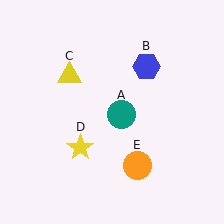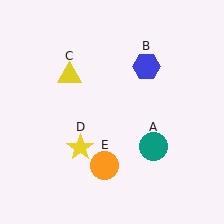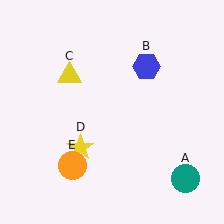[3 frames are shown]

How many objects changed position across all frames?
2 objects changed position: teal circle (object A), orange circle (object E).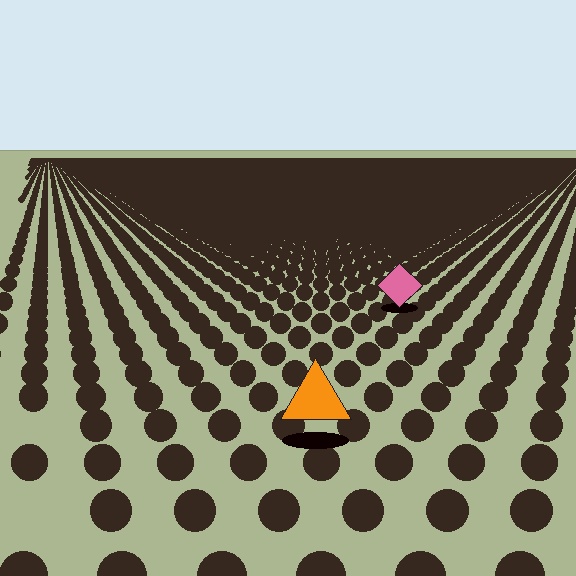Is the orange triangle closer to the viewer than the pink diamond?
Yes. The orange triangle is closer — you can tell from the texture gradient: the ground texture is coarser near it.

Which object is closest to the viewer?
The orange triangle is closest. The texture marks near it are larger and more spread out.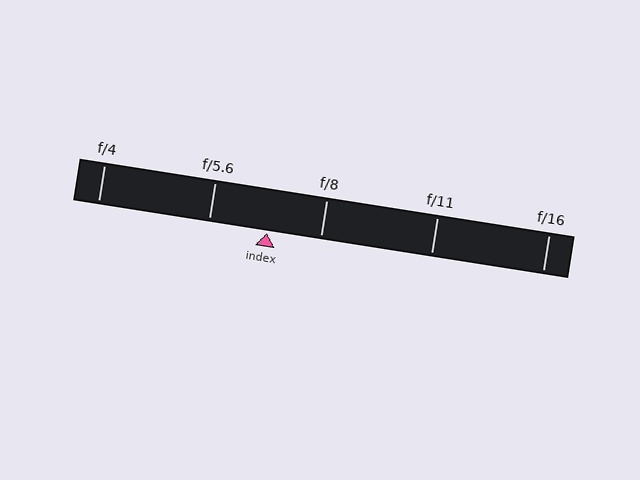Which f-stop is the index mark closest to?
The index mark is closest to f/8.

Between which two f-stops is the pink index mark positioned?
The index mark is between f/5.6 and f/8.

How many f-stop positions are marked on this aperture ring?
There are 5 f-stop positions marked.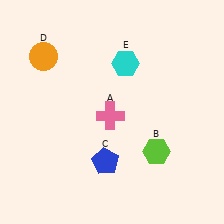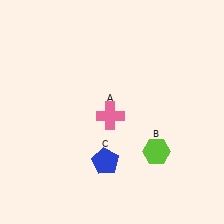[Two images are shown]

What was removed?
The cyan hexagon (E), the orange circle (D) were removed in Image 2.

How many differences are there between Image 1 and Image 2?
There are 2 differences between the two images.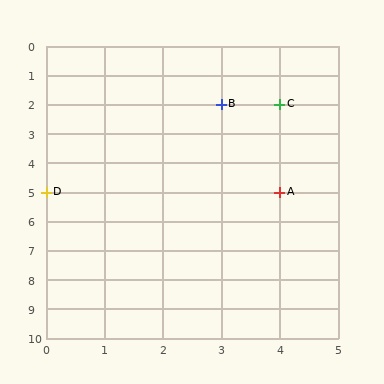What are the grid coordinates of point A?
Point A is at grid coordinates (4, 5).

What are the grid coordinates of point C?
Point C is at grid coordinates (4, 2).